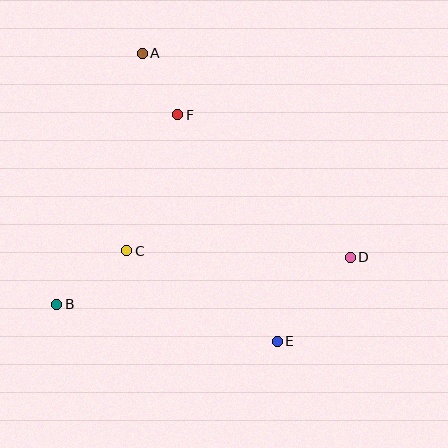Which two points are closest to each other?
Points A and F are closest to each other.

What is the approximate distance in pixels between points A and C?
The distance between A and C is approximately 198 pixels.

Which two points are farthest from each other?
Points A and E are farthest from each other.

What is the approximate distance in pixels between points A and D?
The distance between A and D is approximately 291 pixels.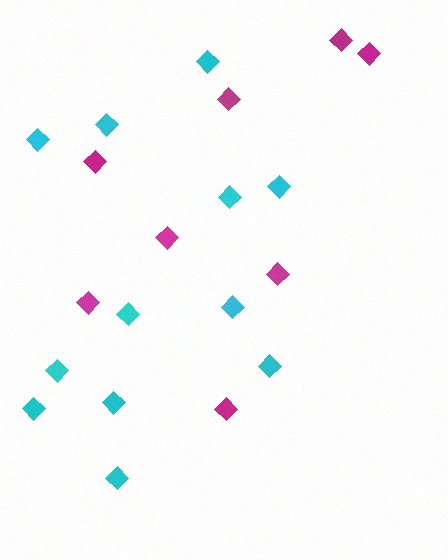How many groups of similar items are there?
There are 2 groups: one group of cyan diamonds (12) and one group of magenta diamonds (8).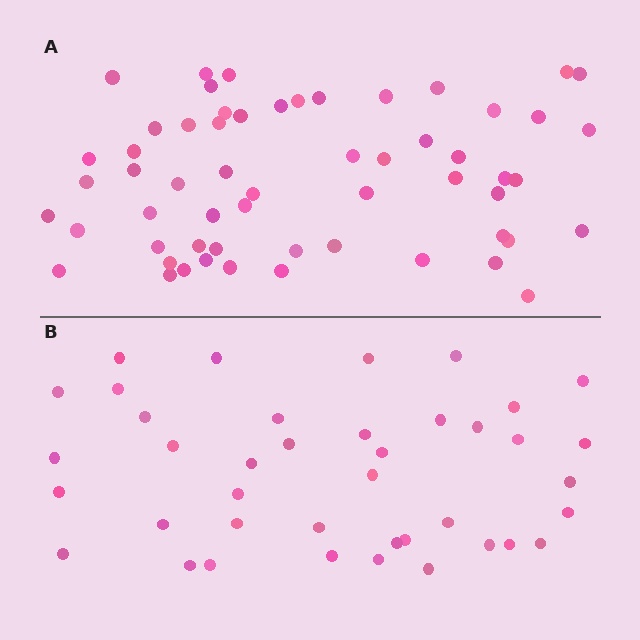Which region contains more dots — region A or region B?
Region A (the top region) has more dots.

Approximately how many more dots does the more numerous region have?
Region A has approximately 20 more dots than region B.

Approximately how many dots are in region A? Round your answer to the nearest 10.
About 60 dots. (The exact count is 58, which rounds to 60.)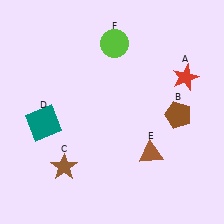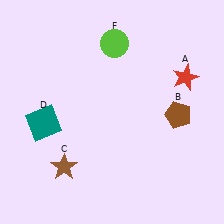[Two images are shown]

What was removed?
The brown triangle (E) was removed in Image 2.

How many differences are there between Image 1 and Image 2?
There is 1 difference between the two images.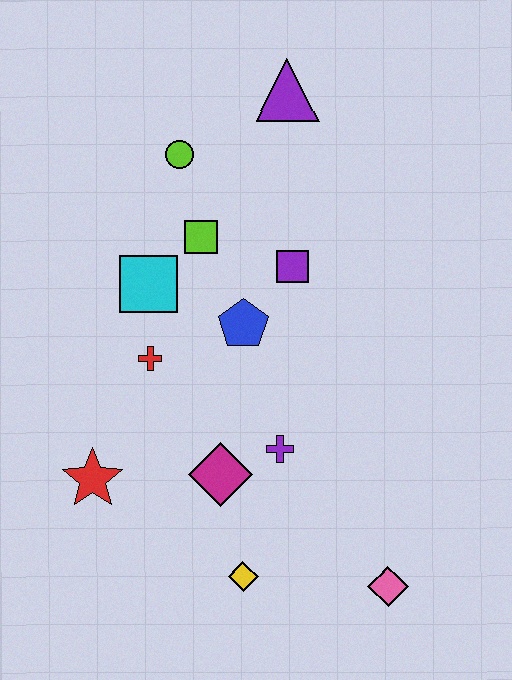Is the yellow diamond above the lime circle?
No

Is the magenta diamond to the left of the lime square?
No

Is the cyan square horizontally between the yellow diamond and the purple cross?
No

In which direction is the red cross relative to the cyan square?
The red cross is below the cyan square.